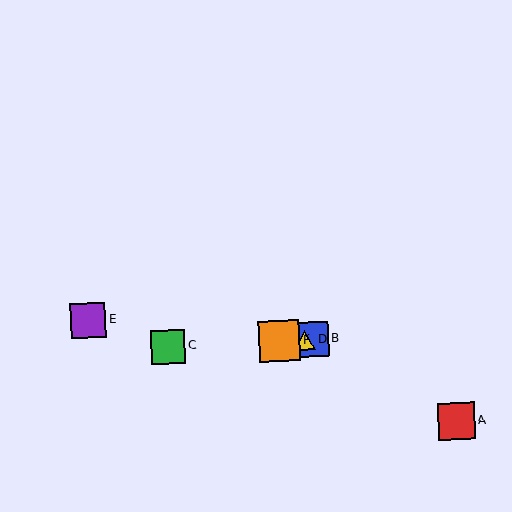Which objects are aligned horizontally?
Objects B, C, D, F are aligned horizontally.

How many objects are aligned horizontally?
4 objects (B, C, D, F) are aligned horizontally.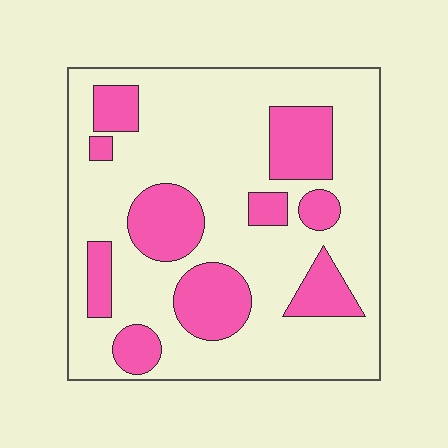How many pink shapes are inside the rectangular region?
10.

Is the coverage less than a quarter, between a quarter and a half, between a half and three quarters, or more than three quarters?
Between a quarter and a half.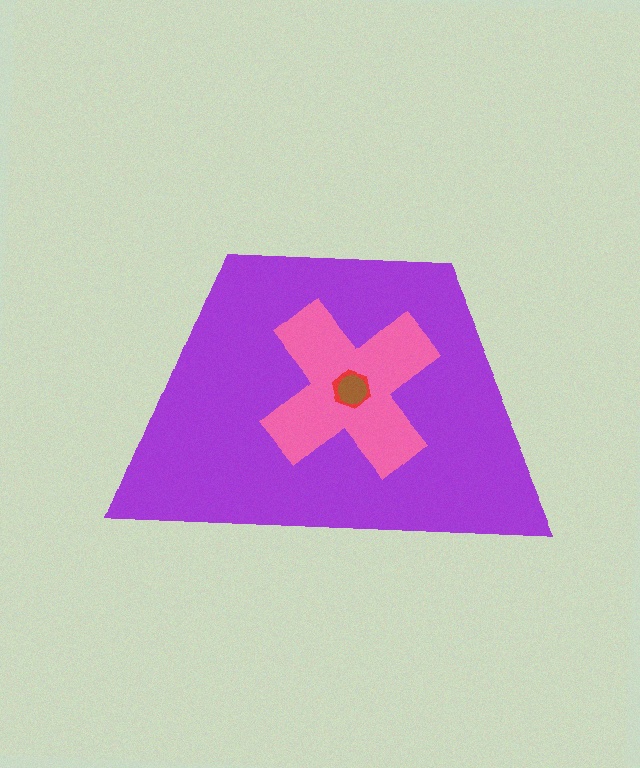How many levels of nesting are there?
4.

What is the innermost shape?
The brown circle.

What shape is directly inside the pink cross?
The red hexagon.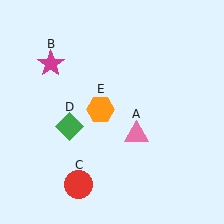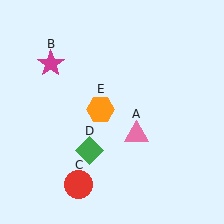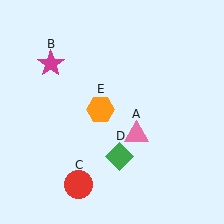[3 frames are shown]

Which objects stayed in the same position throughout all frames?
Pink triangle (object A) and magenta star (object B) and red circle (object C) and orange hexagon (object E) remained stationary.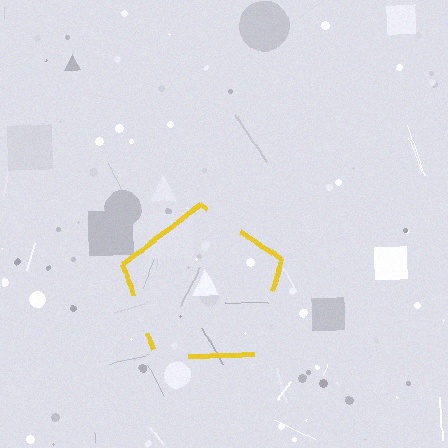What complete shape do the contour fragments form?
The contour fragments form a pentagon.